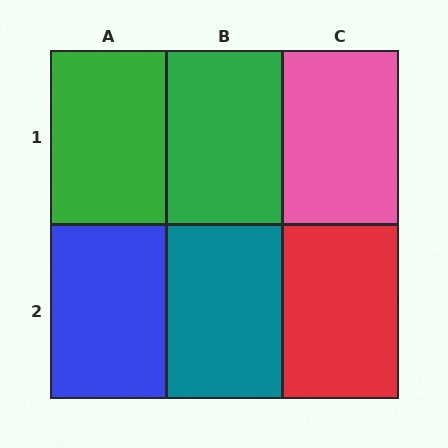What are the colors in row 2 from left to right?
Blue, teal, red.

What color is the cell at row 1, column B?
Green.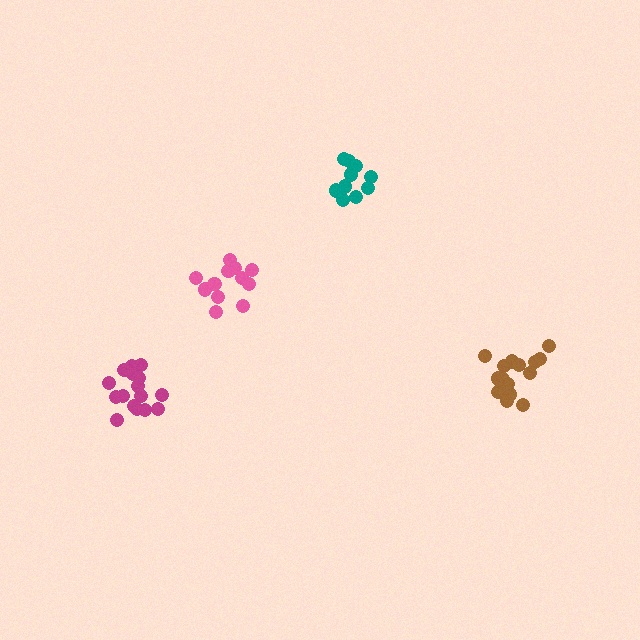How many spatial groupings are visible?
There are 4 spatial groupings.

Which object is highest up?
The teal cluster is topmost.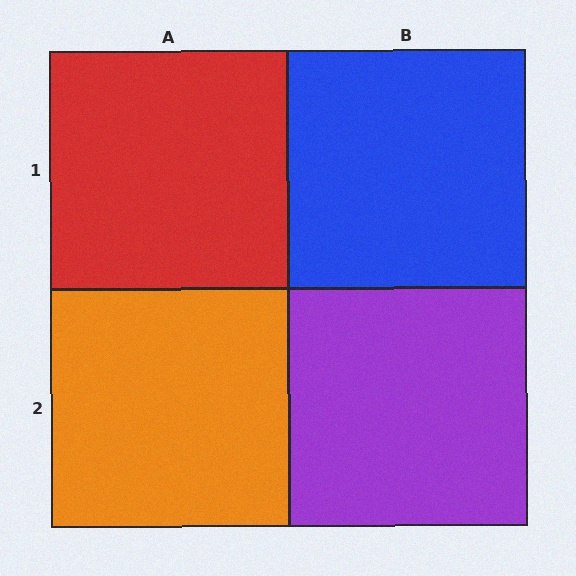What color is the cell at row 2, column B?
Purple.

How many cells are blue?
1 cell is blue.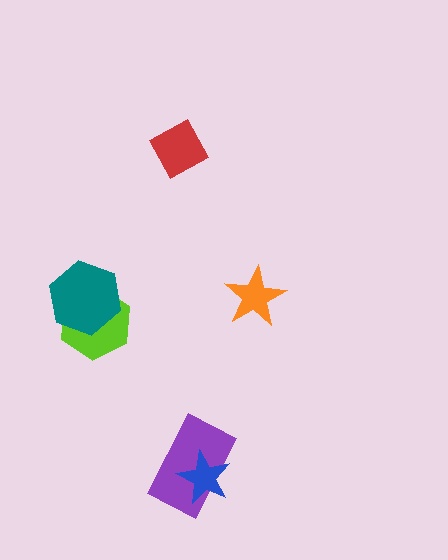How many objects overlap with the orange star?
0 objects overlap with the orange star.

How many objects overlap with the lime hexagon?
1 object overlaps with the lime hexagon.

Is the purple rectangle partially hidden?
Yes, it is partially covered by another shape.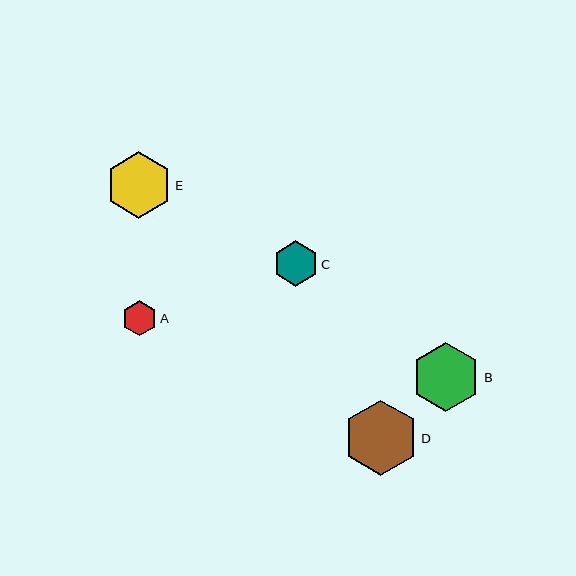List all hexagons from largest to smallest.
From largest to smallest: D, B, E, C, A.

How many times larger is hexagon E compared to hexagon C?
Hexagon E is approximately 1.5 times the size of hexagon C.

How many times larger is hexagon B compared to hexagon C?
Hexagon B is approximately 1.5 times the size of hexagon C.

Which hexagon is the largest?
Hexagon D is the largest with a size of approximately 75 pixels.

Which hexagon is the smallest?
Hexagon A is the smallest with a size of approximately 35 pixels.